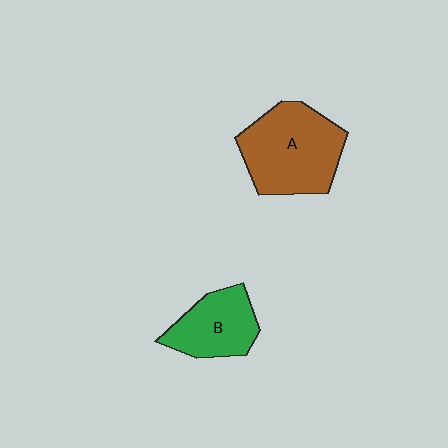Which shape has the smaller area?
Shape B (green).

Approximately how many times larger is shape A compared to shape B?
Approximately 1.6 times.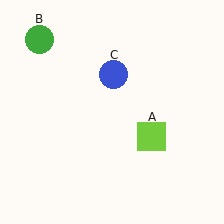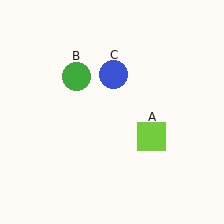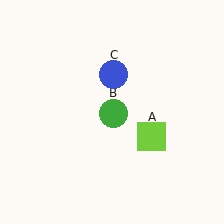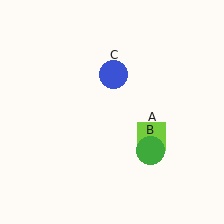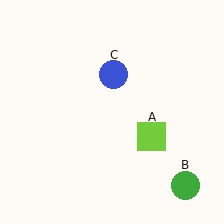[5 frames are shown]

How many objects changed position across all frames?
1 object changed position: green circle (object B).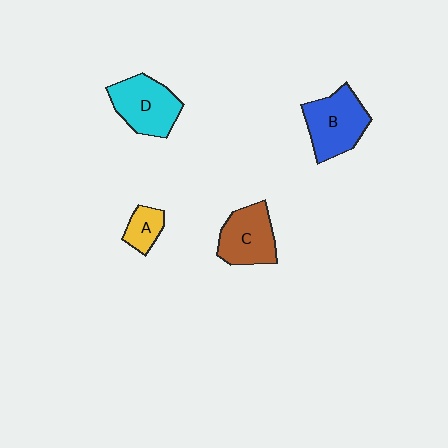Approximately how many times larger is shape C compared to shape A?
Approximately 2.1 times.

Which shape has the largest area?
Shape B (blue).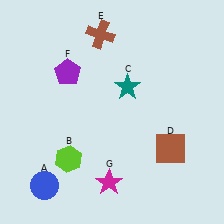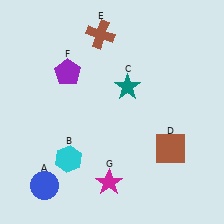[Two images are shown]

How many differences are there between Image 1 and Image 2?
There is 1 difference between the two images.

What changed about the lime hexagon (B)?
In Image 1, B is lime. In Image 2, it changed to cyan.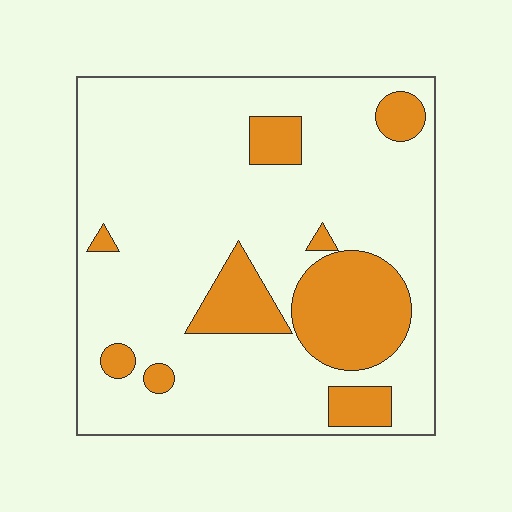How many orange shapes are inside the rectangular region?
9.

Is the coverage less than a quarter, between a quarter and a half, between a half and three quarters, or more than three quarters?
Less than a quarter.